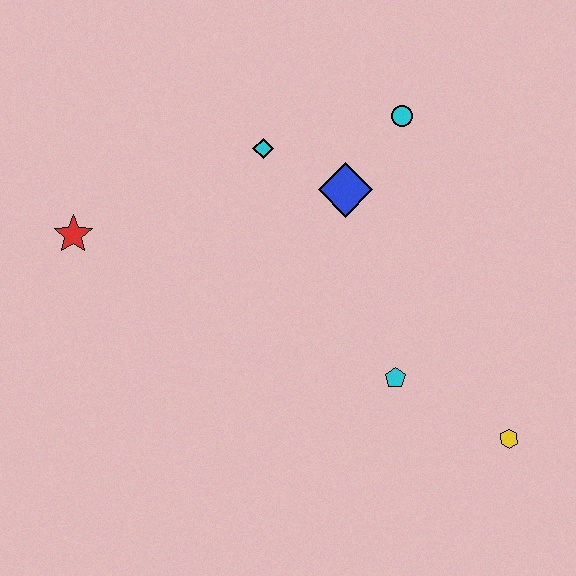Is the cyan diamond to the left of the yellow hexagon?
Yes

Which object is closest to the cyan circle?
The blue diamond is closest to the cyan circle.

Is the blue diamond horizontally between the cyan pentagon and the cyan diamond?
Yes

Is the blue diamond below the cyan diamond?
Yes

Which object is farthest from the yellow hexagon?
The red star is farthest from the yellow hexagon.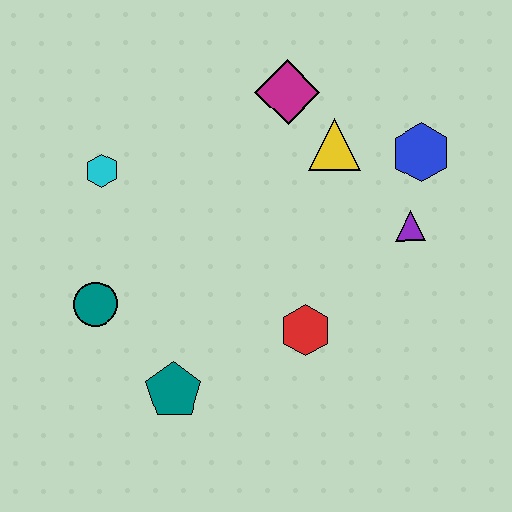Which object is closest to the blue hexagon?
The purple triangle is closest to the blue hexagon.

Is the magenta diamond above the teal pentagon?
Yes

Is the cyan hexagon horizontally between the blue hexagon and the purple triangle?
No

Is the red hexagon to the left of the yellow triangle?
Yes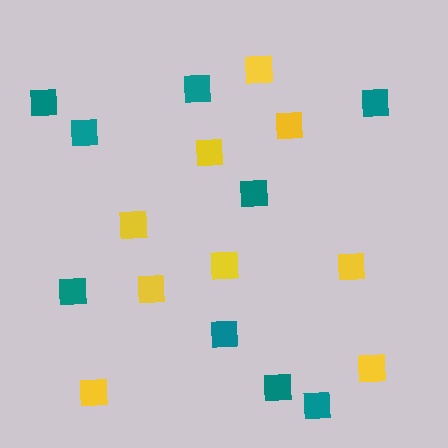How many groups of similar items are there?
There are 2 groups: one group of yellow squares (9) and one group of teal squares (9).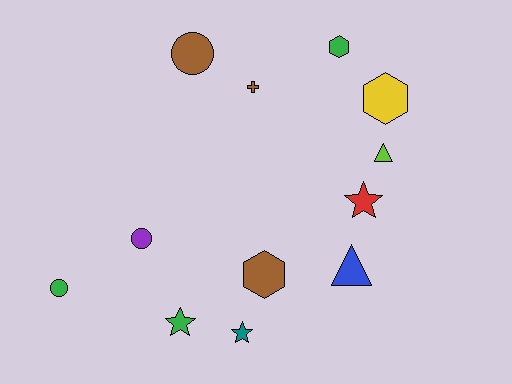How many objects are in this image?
There are 12 objects.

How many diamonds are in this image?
There are no diamonds.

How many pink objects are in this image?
There are no pink objects.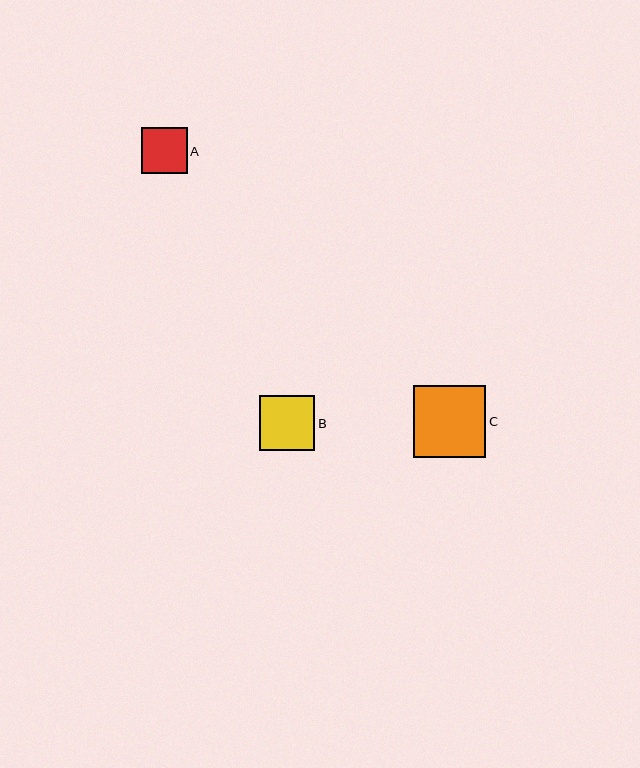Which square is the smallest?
Square A is the smallest with a size of approximately 46 pixels.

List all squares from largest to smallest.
From largest to smallest: C, B, A.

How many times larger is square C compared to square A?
Square C is approximately 1.6 times the size of square A.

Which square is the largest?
Square C is the largest with a size of approximately 72 pixels.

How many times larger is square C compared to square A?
Square C is approximately 1.6 times the size of square A.